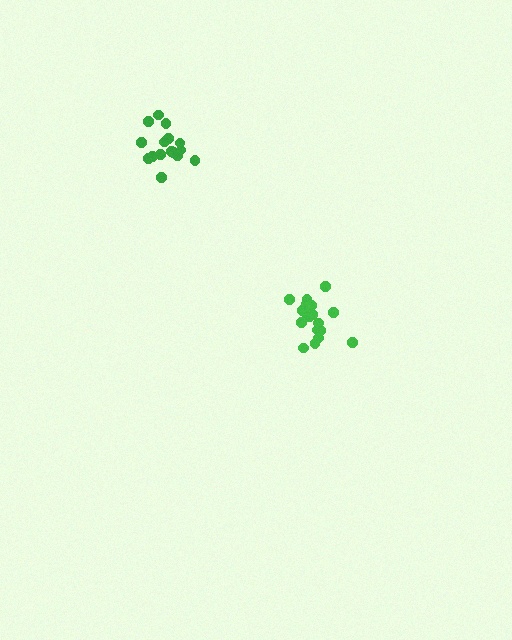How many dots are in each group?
Group 1: 19 dots, Group 2: 16 dots (35 total).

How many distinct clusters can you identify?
There are 2 distinct clusters.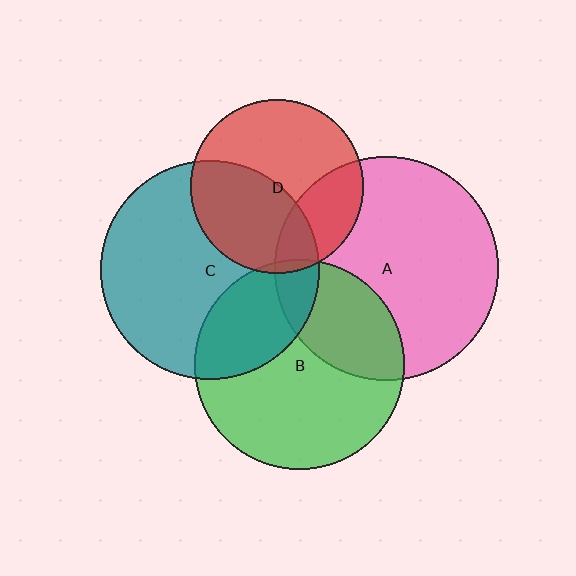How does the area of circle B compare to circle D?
Approximately 1.5 times.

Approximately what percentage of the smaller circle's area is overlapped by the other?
Approximately 45%.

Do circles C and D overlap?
Yes.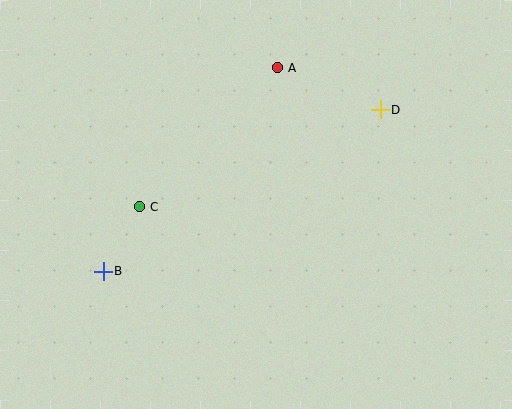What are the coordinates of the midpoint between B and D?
The midpoint between B and D is at (242, 191).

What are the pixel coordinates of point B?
Point B is at (103, 271).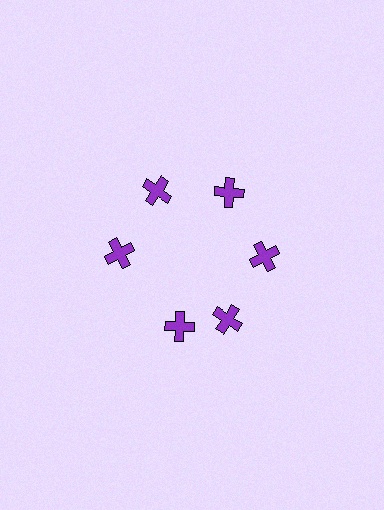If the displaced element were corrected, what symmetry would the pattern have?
It would have 6-fold rotational symmetry — the pattern would map onto itself every 60 degrees.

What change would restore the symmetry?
The symmetry would be restored by rotating it back into even spacing with its neighbors so that all 6 crosses sit at equal angles and equal distance from the center.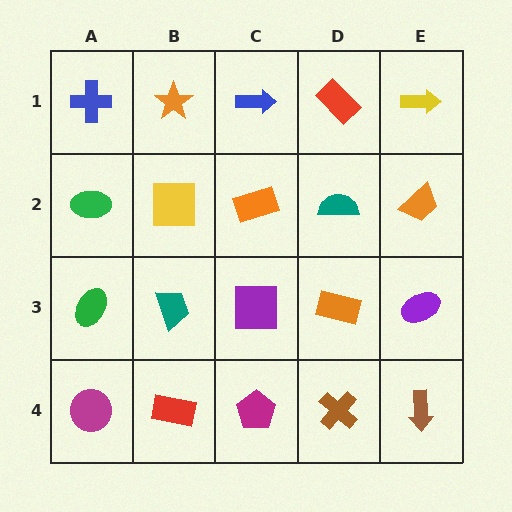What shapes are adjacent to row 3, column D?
A teal semicircle (row 2, column D), a brown cross (row 4, column D), a purple square (row 3, column C), a purple ellipse (row 3, column E).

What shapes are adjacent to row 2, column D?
A red rectangle (row 1, column D), an orange rectangle (row 3, column D), an orange rectangle (row 2, column C), an orange trapezoid (row 2, column E).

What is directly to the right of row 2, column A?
A yellow square.